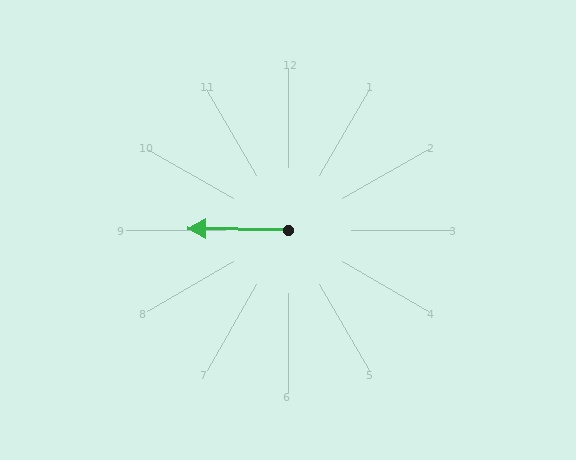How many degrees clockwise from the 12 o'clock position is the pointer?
Approximately 271 degrees.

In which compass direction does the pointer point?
West.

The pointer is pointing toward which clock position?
Roughly 9 o'clock.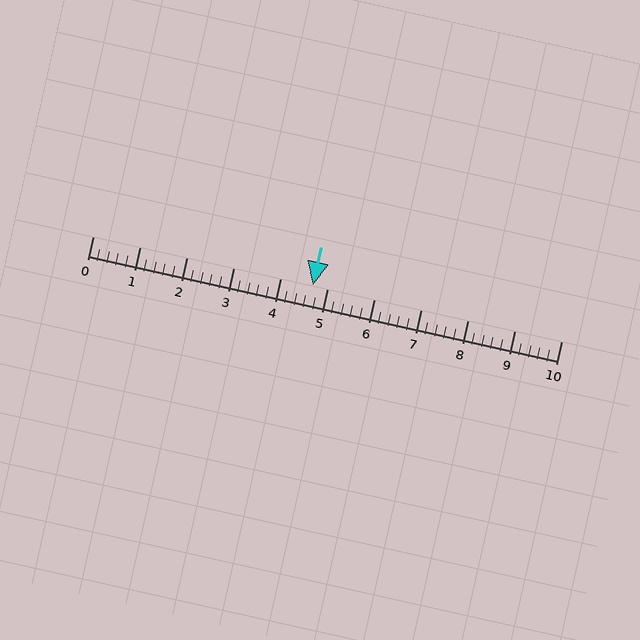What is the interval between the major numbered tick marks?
The major tick marks are spaced 1 units apart.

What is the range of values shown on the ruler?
The ruler shows values from 0 to 10.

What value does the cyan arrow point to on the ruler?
The cyan arrow points to approximately 4.7.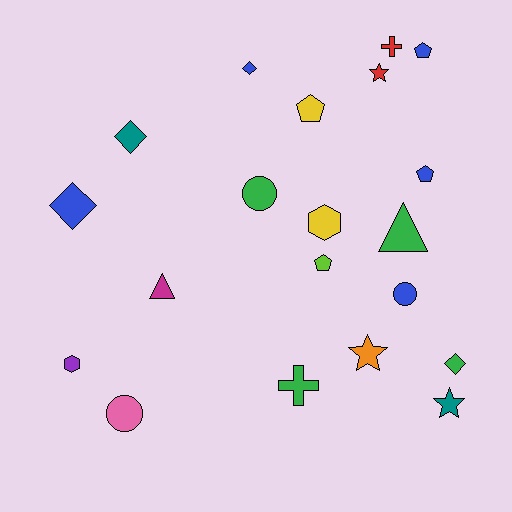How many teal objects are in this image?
There are 2 teal objects.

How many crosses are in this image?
There are 2 crosses.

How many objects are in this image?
There are 20 objects.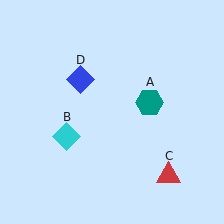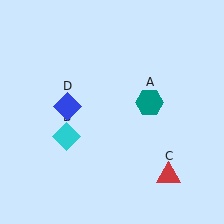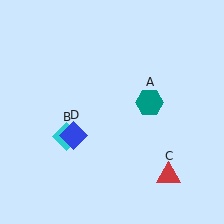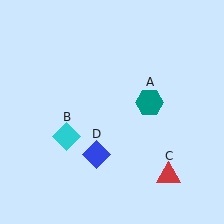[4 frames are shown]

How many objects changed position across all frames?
1 object changed position: blue diamond (object D).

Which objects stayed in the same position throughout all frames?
Teal hexagon (object A) and cyan diamond (object B) and red triangle (object C) remained stationary.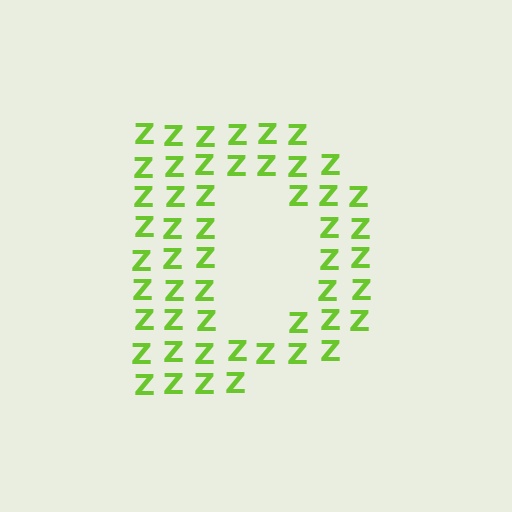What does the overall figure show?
The overall figure shows the letter D.